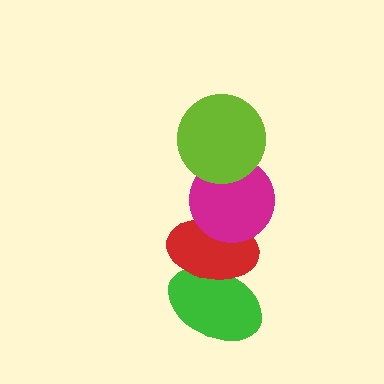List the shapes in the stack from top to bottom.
From top to bottom: the lime circle, the magenta circle, the red ellipse, the green ellipse.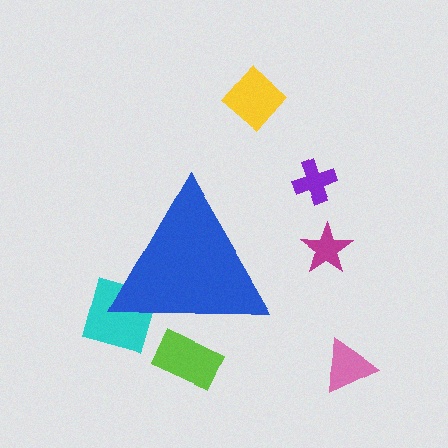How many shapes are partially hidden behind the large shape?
2 shapes are partially hidden.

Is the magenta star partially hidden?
No, the magenta star is fully visible.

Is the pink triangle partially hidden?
No, the pink triangle is fully visible.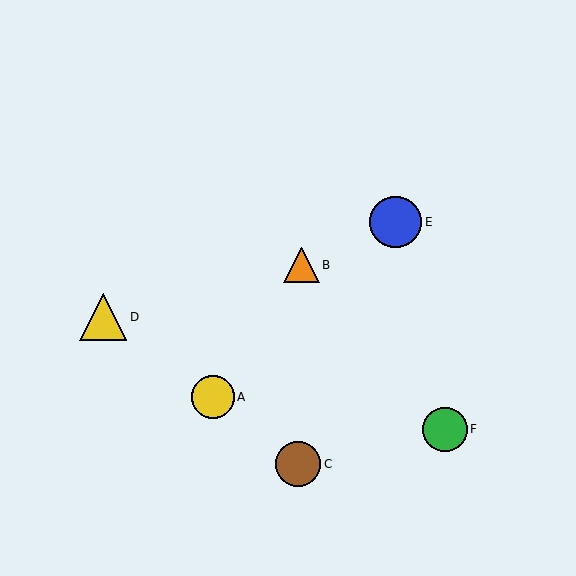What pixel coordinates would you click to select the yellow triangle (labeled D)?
Click at (103, 317) to select the yellow triangle D.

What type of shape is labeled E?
Shape E is a blue circle.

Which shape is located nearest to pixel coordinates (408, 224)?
The blue circle (labeled E) at (396, 222) is nearest to that location.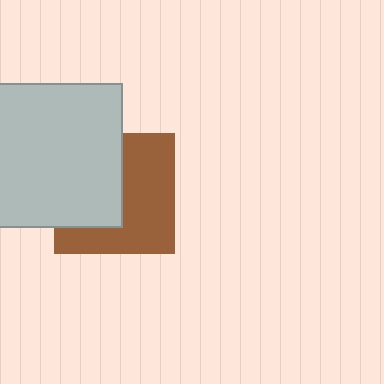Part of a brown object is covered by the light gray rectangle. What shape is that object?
It is a square.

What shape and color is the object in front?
The object in front is a light gray rectangle.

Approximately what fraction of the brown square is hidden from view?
Roughly 45% of the brown square is hidden behind the light gray rectangle.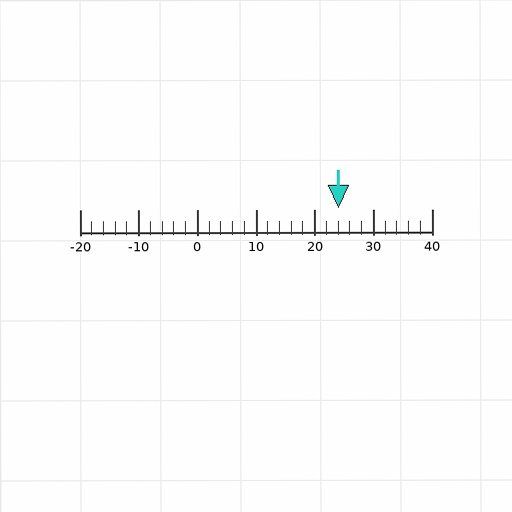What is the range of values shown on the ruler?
The ruler shows values from -20 to 40.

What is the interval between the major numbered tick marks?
The major tick marks are spaced 10 units apart.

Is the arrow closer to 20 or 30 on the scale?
The arrow is closer to 20.